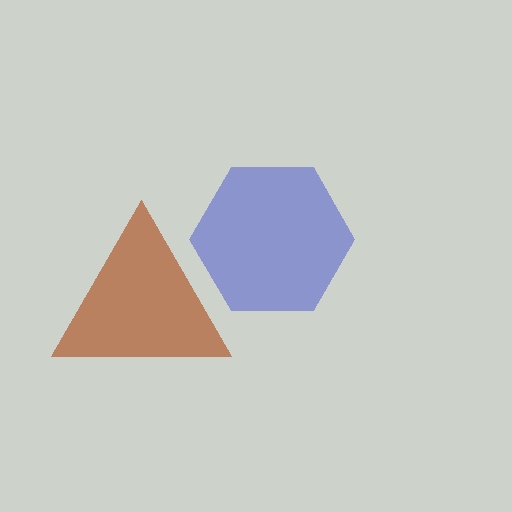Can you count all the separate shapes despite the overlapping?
Yes, there are 2 separate shapes.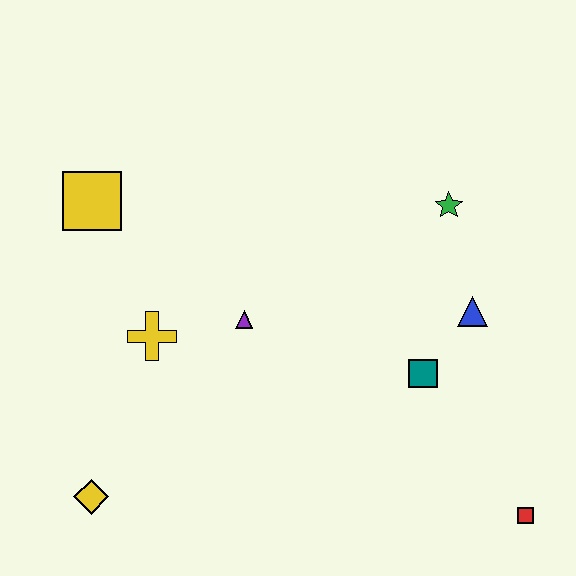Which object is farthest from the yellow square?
The red square is farthest from the yellow square.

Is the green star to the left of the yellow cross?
No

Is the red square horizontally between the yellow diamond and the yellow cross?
No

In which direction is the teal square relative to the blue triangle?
The teal square is below the blue triangle.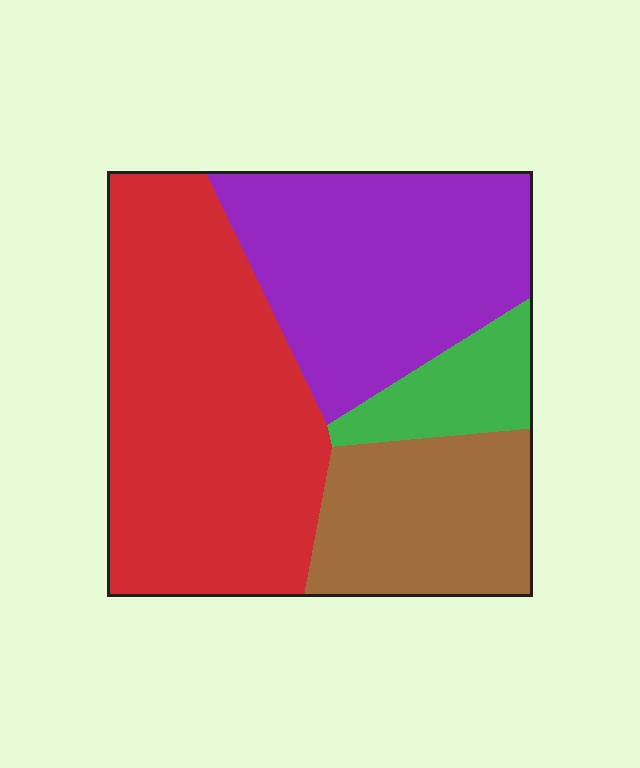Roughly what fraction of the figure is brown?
Brown covers 19% of the figure.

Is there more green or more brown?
Brown.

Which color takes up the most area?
Red, at roughly 40%.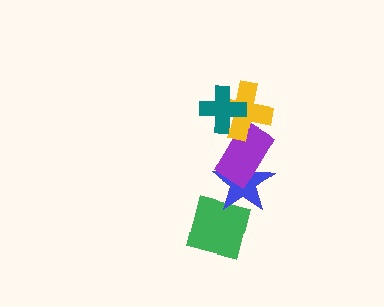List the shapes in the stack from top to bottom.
From top to bottom: the teal cross, the yellow cross, the purple rectangle, the blue star, the green square.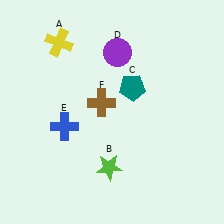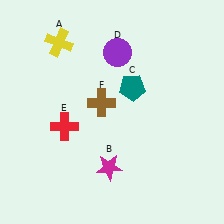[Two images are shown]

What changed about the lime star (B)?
In Image 1, B is lime. In Image 2, it changed to magenta.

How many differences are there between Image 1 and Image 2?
There are 2 differences between the two images.